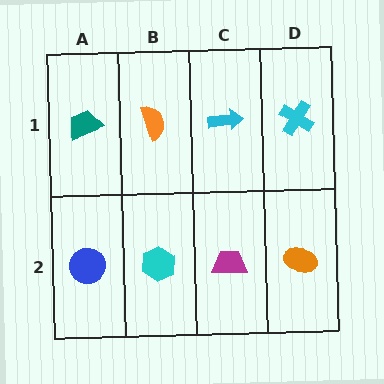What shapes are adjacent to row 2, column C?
A cyan arrow (row 1, column C), a cyan hexagon (row 2, column B), an orange ellipse (row 2, column D).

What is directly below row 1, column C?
A magenta trapezoid.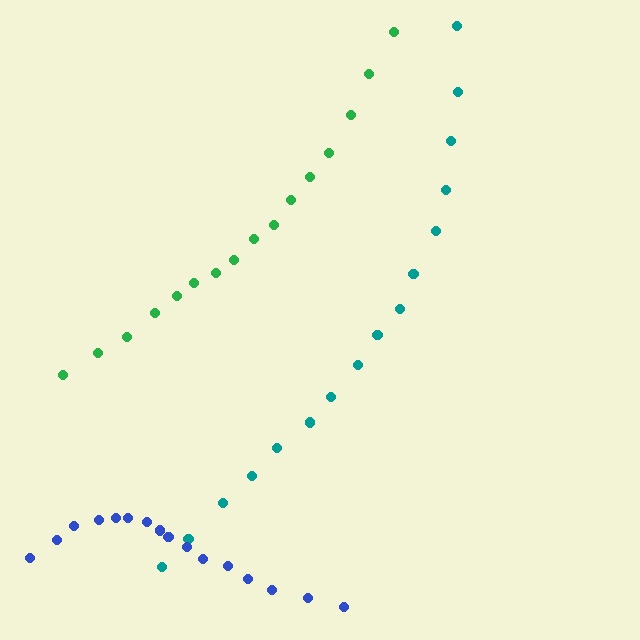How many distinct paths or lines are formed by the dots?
There are 3 distinct paths.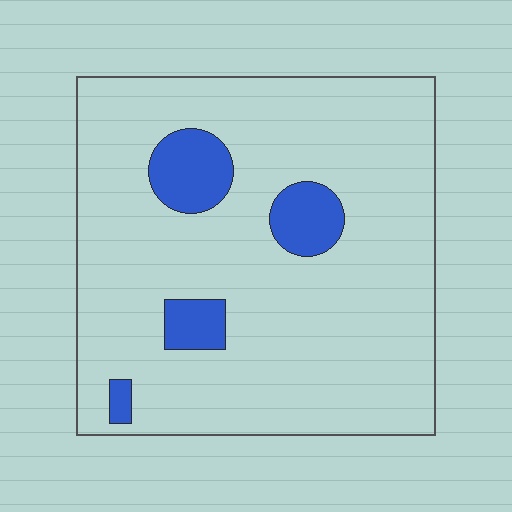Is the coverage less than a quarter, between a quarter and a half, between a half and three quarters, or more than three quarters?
Less than a quarter.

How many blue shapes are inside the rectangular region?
4.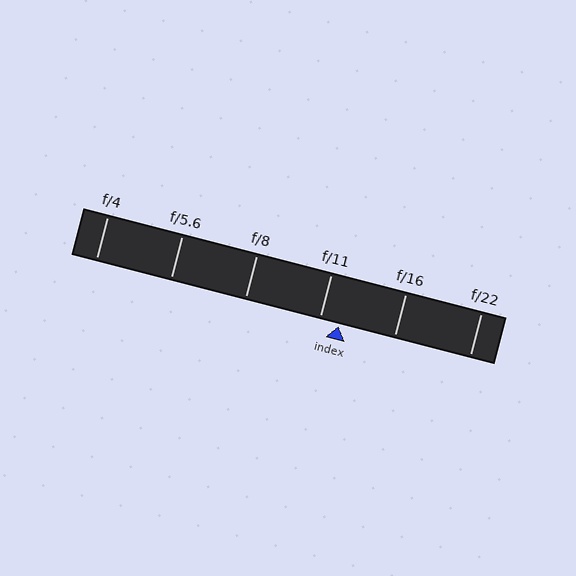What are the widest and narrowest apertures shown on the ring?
The widest aperture shown is f/4 and the narrowest is f/22.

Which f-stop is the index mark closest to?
The index mark is closest to f/11.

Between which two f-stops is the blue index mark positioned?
The index mark is between f/11 and f/16.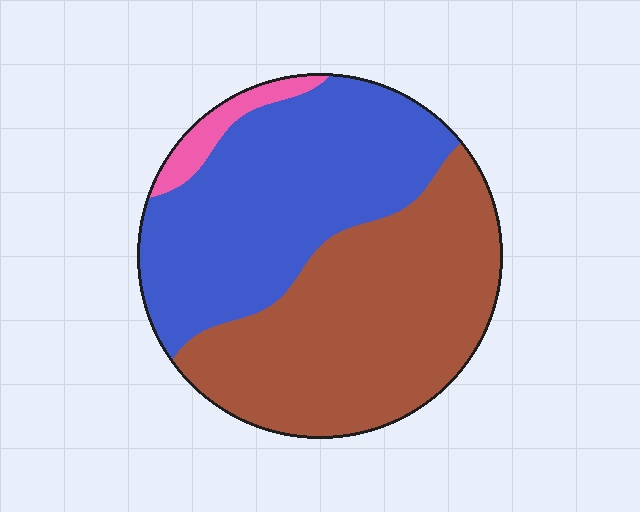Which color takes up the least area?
Pink, at roughly 5%.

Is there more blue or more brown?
Brown.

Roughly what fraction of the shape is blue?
Blue takes up between a third and a half of the shape.